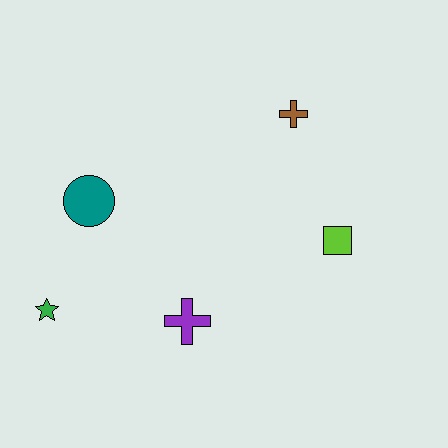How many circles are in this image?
There is 1 circle.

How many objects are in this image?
There are 5 objects.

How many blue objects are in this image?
There are no blue objects.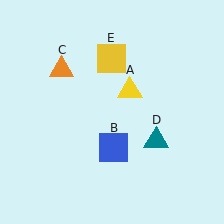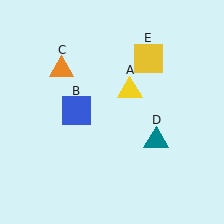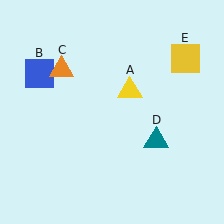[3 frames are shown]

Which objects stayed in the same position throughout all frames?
Yellow triangle (object A) and orange triangle (object C) and teal triangle (object D) remained stationary.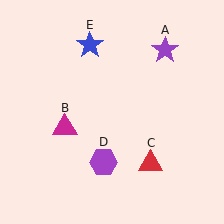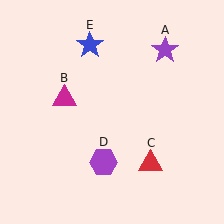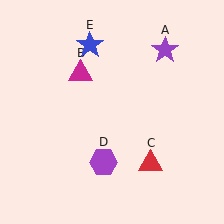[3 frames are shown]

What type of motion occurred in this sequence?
The magenta triangle (object B) rotated clockwise around the center of the scene.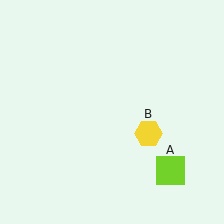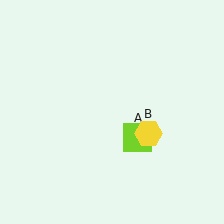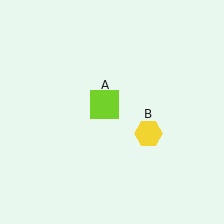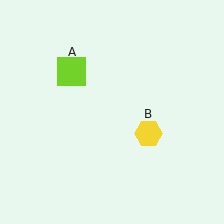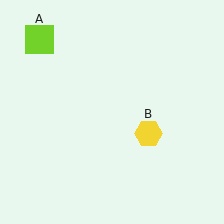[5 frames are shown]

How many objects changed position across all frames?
1 object changed position: lime square (object A).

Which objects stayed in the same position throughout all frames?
Yellow hexagon (object B) remained stationary.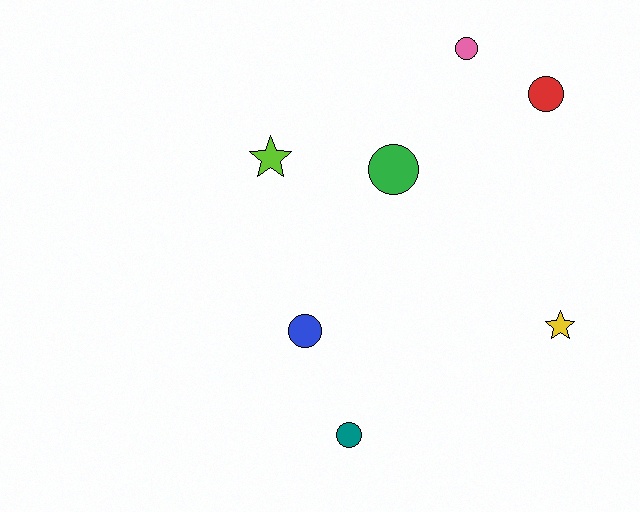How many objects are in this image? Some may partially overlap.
There are 7 objects.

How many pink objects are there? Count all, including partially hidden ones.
There is 1 pink object.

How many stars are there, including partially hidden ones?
There are 2 stars.